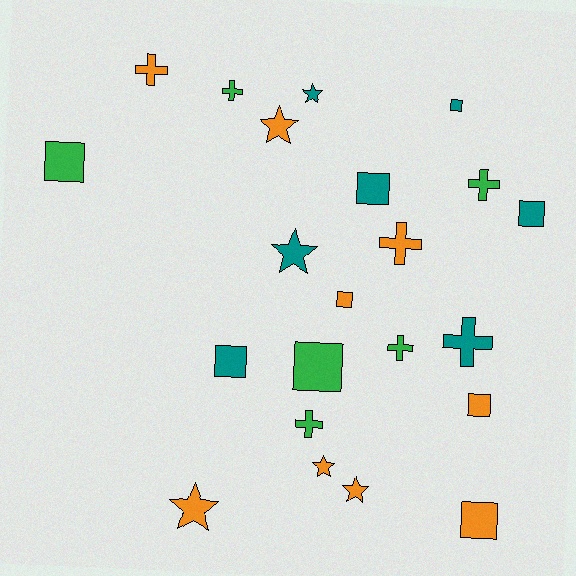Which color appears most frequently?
Orange, with 9 objects.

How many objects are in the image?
There are 22 objects.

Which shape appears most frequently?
Square, with 9 objects.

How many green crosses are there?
There are 4 green crosses.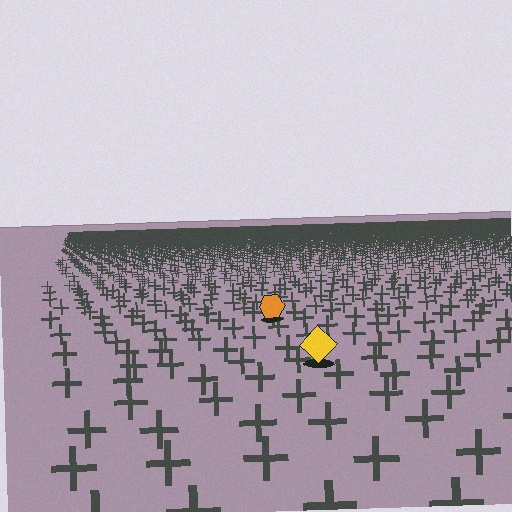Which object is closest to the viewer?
The yellow diamond is closest. The texture marks near it are larger and more spread out.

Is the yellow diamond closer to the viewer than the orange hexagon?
Yes. The yellow diamond is closer — you can tell from the texture gradient: the ground texture is coarser near it.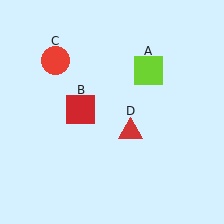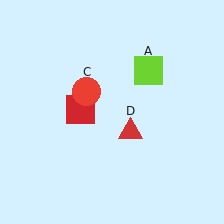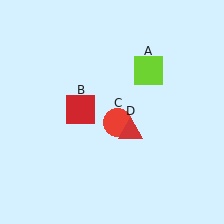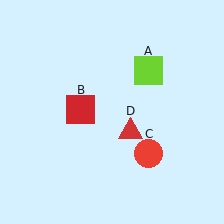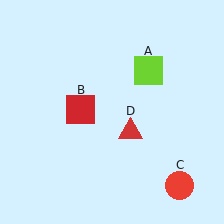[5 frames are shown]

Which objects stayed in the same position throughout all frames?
Lime square (object A) and red square (object B) and red triangle (object D) remained stationary.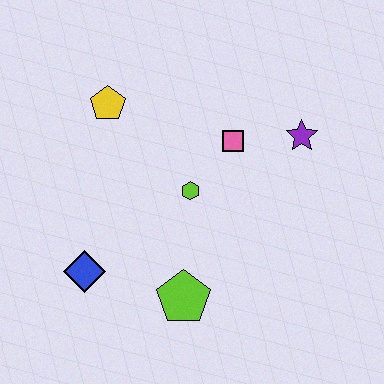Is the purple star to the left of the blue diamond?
No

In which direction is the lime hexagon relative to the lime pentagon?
The lime hexagon is above the lime pentagon.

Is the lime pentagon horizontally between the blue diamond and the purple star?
Yes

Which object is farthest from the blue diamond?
The purple star is farthest from the blue diamond.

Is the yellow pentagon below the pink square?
No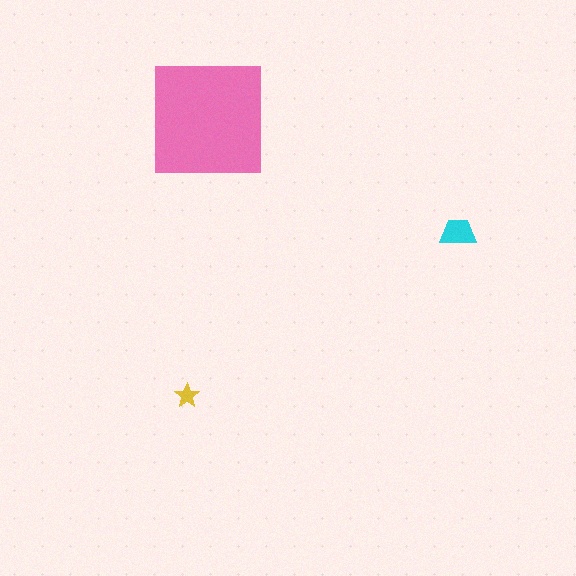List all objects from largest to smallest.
The pink square, the cyan trapezoid, the yellow star.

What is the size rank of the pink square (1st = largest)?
1st.